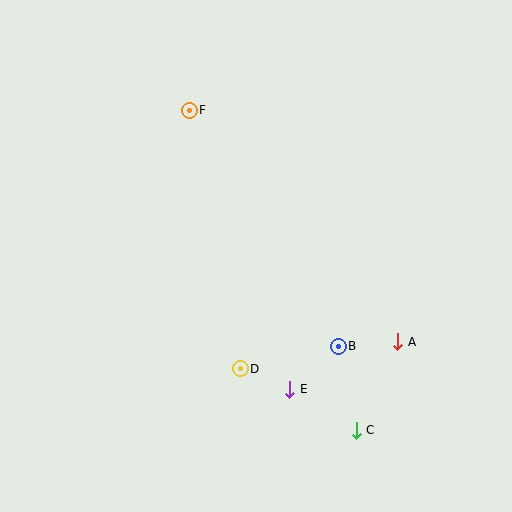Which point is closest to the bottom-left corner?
Point D is closest to the bottom-left corner.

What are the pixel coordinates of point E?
Point E is at (290, 389).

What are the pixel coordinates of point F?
Point F is at (189, 110).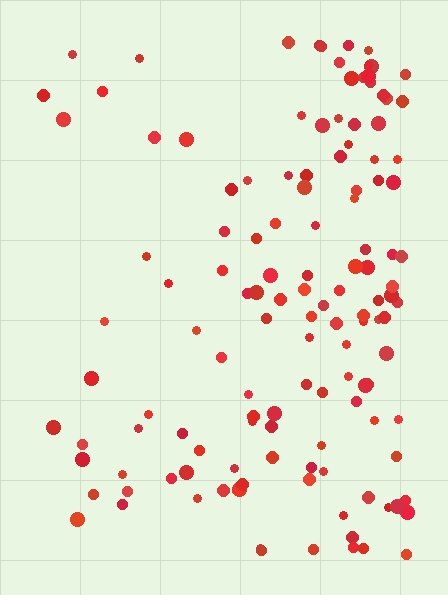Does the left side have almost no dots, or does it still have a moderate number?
Still a moderate number, just noticeably fewer than the right.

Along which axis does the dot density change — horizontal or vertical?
Horizontal.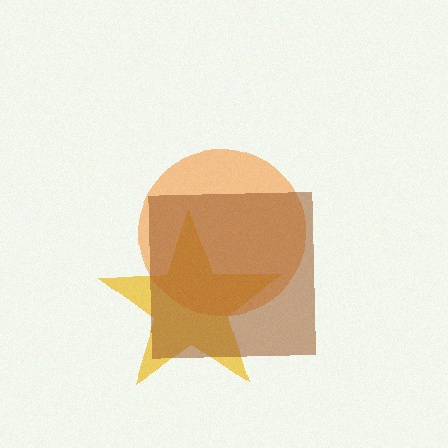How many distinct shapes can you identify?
There are 3 distinct shapes: a yellow star, an orange circle, a brown square.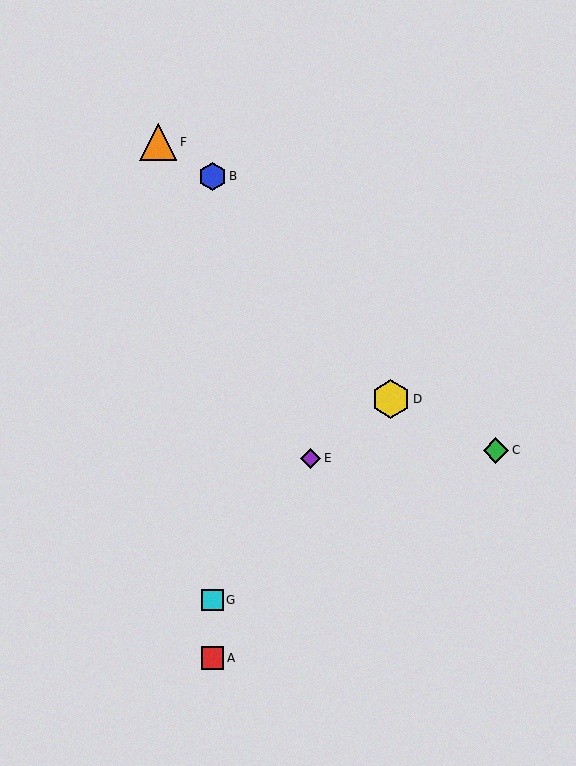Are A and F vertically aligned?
No, A is at x≈213 and F is at x≈158.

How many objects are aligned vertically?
3 objects (A, B, G) are aligned vertically.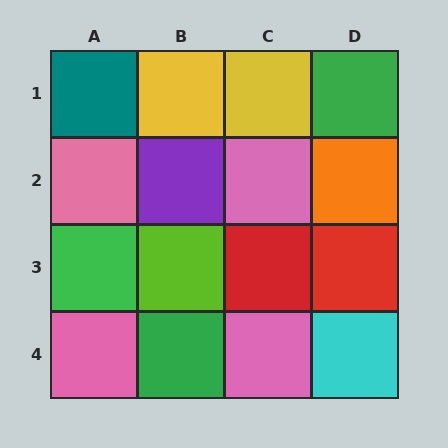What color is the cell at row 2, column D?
Orange.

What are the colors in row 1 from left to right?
Teal, yellow, yellow, green.